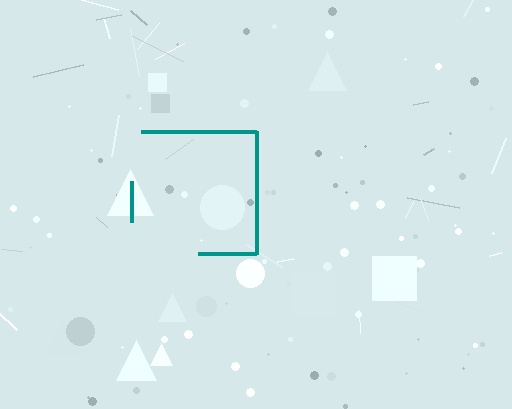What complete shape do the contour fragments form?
The contour fragments form a square.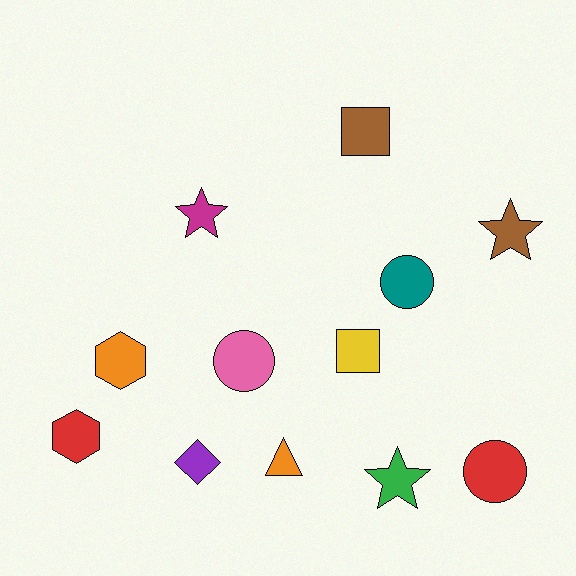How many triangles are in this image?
There is 1 triangle.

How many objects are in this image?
There are 12 objects.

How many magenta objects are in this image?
There is 1 magenta object.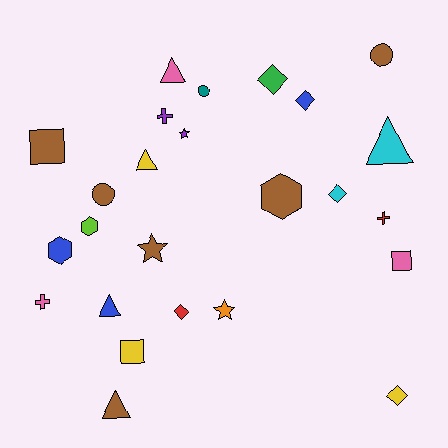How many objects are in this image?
There are 25 objects.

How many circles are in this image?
There are 3 circles.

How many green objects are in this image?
There is 1 green object.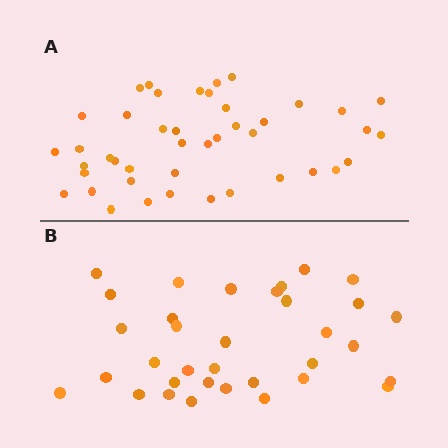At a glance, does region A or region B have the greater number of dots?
Region A (the top region) has more dots.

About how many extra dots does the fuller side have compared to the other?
Region A has roughly 8 or so more dots than region B.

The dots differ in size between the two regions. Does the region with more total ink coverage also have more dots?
No. Region B has more total ink coverage because its dots are larger, but region A actually contains more individual dots. Total area can be misleading — the number of items is what matters here.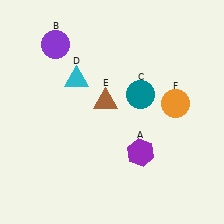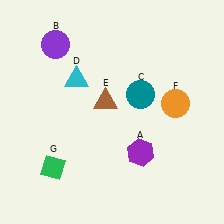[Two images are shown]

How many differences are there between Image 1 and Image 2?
There is 1 difference between the two images.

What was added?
A green diamond (G) was added in Image 2.